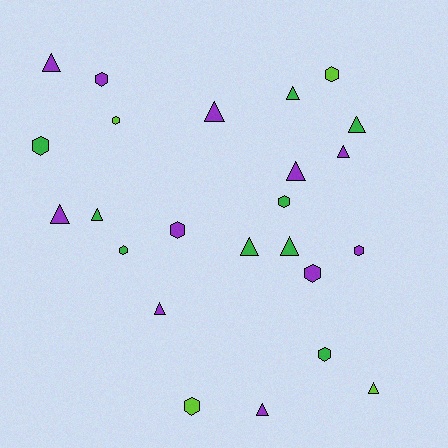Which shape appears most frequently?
Triangle, with 13 objects.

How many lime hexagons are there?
There are 3 lime hexagons.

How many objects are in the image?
There are 24 objects.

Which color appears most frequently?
Purple, with 11 objects.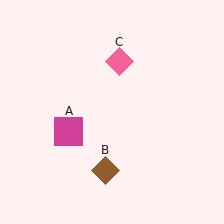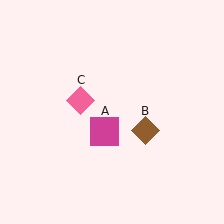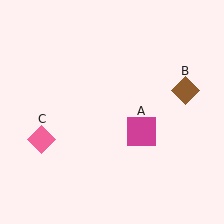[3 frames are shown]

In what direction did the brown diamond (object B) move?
The brown diamond (object B) moved up and to the right.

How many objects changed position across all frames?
3 objects changed position: magenta square (object A), brown diamond (object B), pink diamond (object C).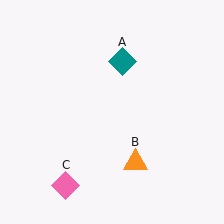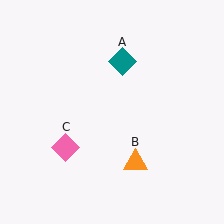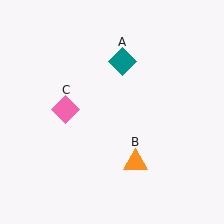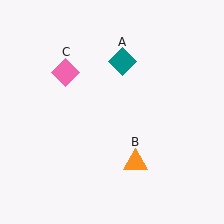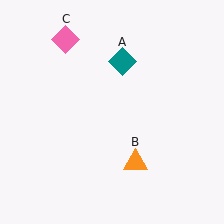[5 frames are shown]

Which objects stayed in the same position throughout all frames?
Teal diamond (object A) and orange triangle (object B) remained stationary.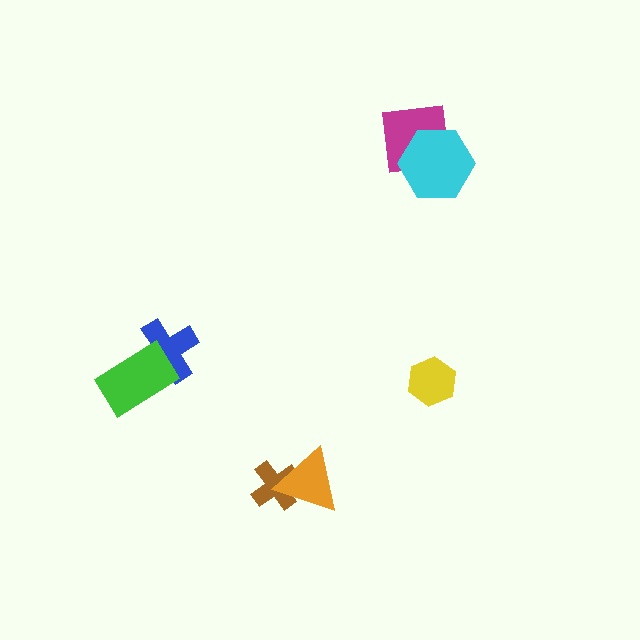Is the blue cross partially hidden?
Yes, it is partially covered by another shape.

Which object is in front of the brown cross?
The orange triangle is in front of the brown cross.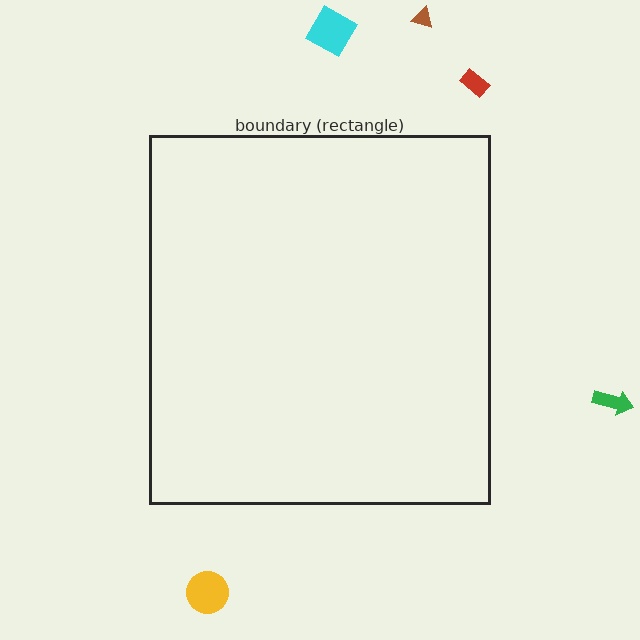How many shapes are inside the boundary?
0 inside, 5 outside.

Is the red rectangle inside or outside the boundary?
Outside.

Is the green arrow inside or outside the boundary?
Outside.